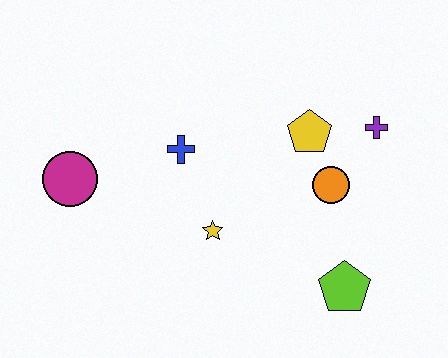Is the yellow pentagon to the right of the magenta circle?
Yes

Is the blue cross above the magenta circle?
Yes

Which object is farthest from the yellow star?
The purple cross is farthest from the yellow star.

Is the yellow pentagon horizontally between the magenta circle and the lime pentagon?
Yes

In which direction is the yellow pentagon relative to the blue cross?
The yellow pentagon is to the right of the blue cross.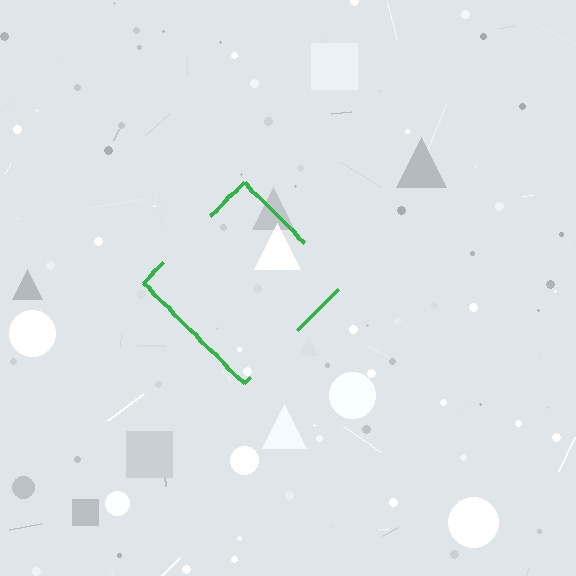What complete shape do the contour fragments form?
The contour fragments form a diamond.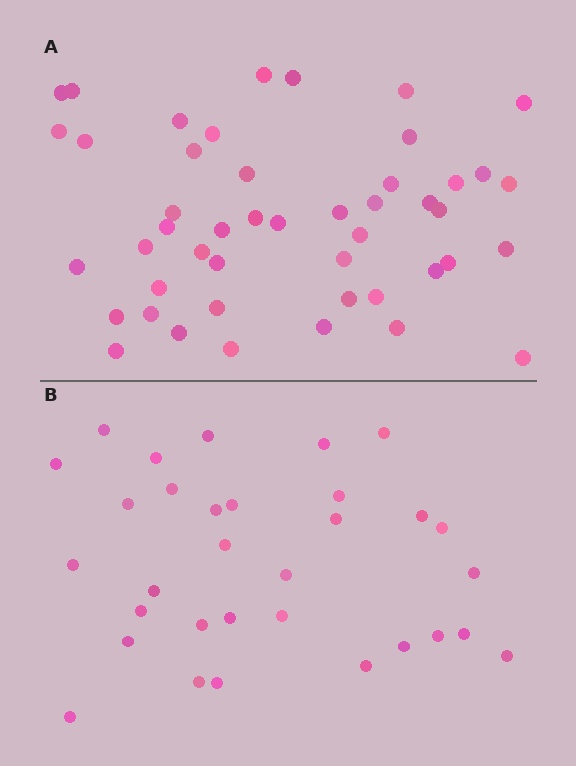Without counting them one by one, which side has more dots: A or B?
Region A (the top region) has more dots.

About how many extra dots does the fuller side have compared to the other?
Region A has approximately 15 more dots than region B.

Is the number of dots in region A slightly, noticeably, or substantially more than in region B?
Region A has substantially more. The ratio is roughly 1.5 to 1.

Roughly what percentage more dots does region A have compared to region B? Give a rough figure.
About 45% more.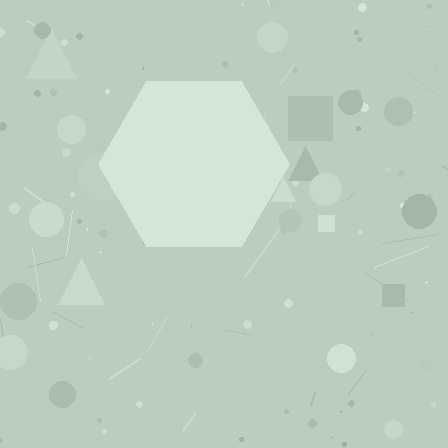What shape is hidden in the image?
A hexagon is hidden in the image.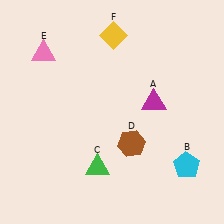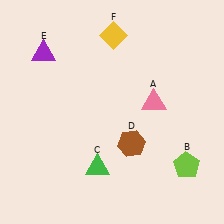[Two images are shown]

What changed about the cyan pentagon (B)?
In Image 1, B is cyan. In Image 2, it changed to lime.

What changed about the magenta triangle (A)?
In Image 1, A is magenta. In Image 2, it changed to pink.